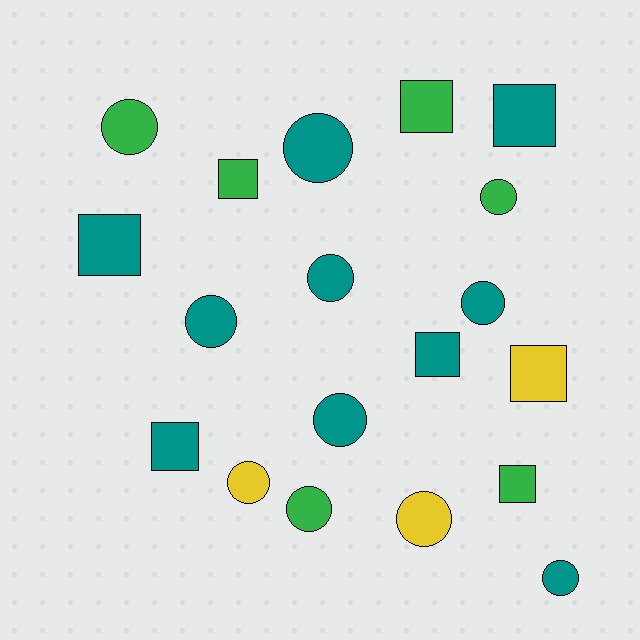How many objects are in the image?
There are 19 objects.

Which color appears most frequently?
Teal, with 10 objects.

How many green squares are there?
There are 3 green squares.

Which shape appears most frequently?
Circle, with 11 objects.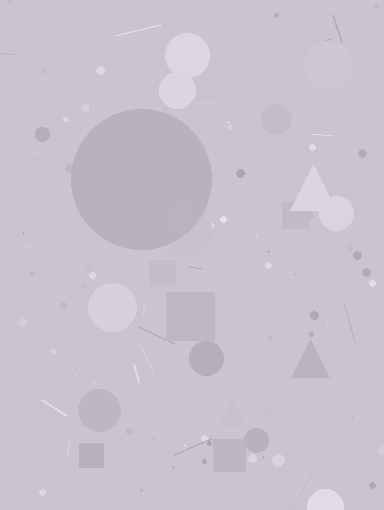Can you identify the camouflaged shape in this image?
The camouflaged shape is a circle.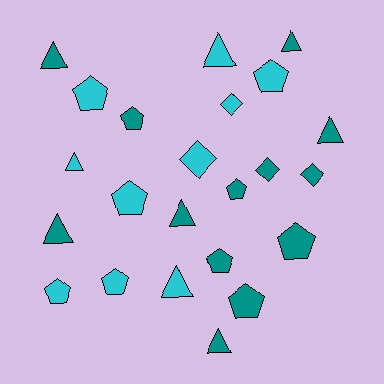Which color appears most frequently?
Teal, with 13 objects.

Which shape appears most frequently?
Pentagon, with 10 objects.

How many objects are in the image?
There are 23 objects.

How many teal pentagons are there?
There are 5 teal pentagons.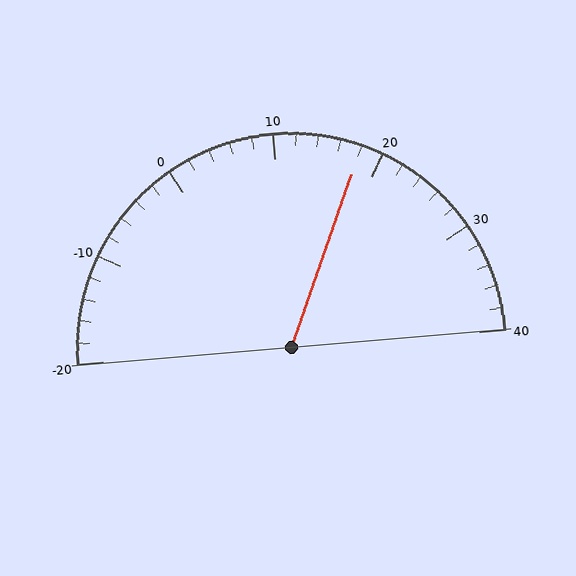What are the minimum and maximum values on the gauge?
The gauge ranges from -20 to 40.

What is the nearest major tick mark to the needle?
The nearest major tick mark is 20.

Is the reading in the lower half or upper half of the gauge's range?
The reading is in the upper half of the range (-20 to 40).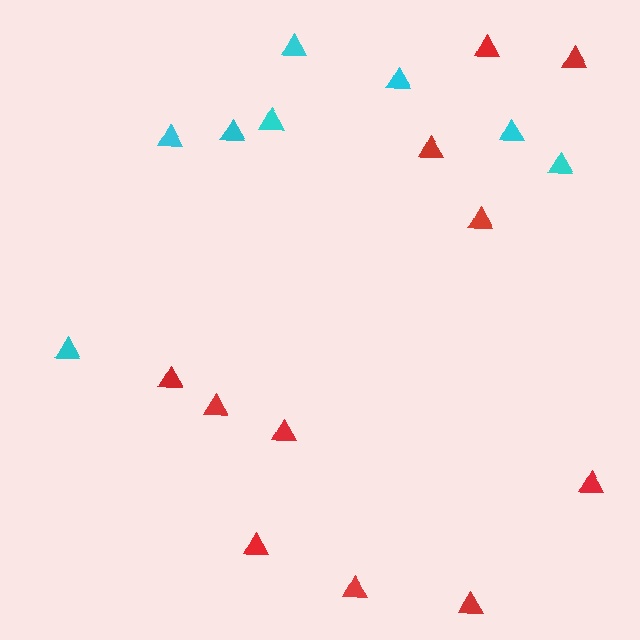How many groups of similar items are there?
There are 2 groups: one group of cyan triangles (8) and one group of red triangles (11).